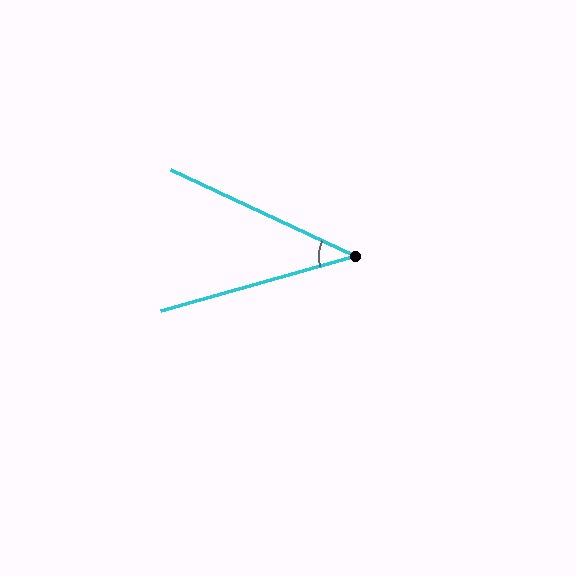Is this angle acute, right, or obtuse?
It is acute.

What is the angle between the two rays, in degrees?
Approximately 41 degrees.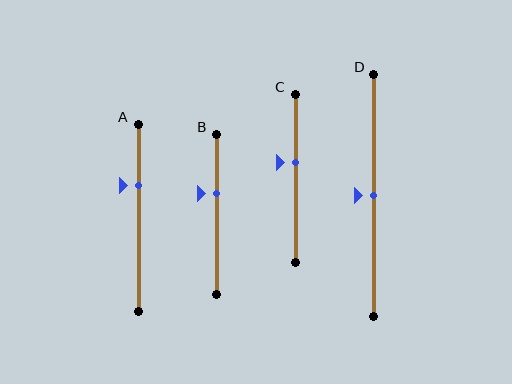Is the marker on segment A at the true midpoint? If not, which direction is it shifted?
No, the marker on segment A is shifted upward by about 18% of the segment length.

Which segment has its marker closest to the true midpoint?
Segment D has its marker closest to the true midpoint.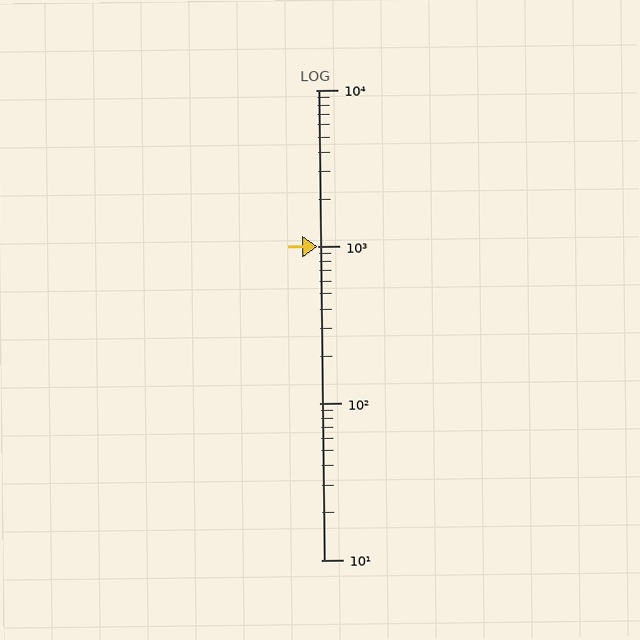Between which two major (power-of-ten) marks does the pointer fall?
The pointer is between 1000 and 10000.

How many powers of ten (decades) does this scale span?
The scale spans 3 decades, from 10 to 10000.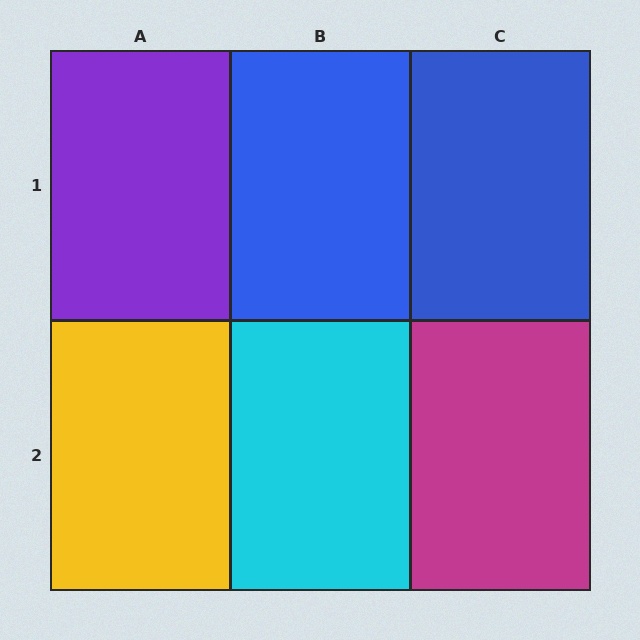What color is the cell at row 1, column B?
Blue.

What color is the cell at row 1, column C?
Blue.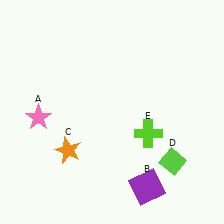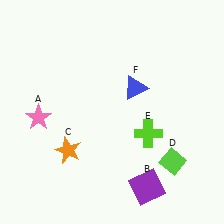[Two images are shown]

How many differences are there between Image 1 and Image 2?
There is 1 difference between the two images.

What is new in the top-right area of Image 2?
A blue triangle (F) was added in the top-right area of Image 2.